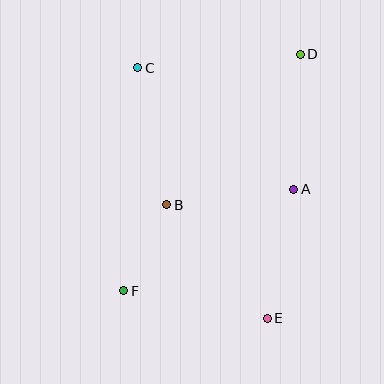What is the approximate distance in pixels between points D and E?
The distance between D and E is approximately 266 pixels.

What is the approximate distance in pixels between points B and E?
The distance between B and E is approximately 152 pixels.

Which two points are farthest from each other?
Points D and F are farthest from each other.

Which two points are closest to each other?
Points B and F are closest to each other.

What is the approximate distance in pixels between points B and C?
The distance between B and C is approximately 140 pixels.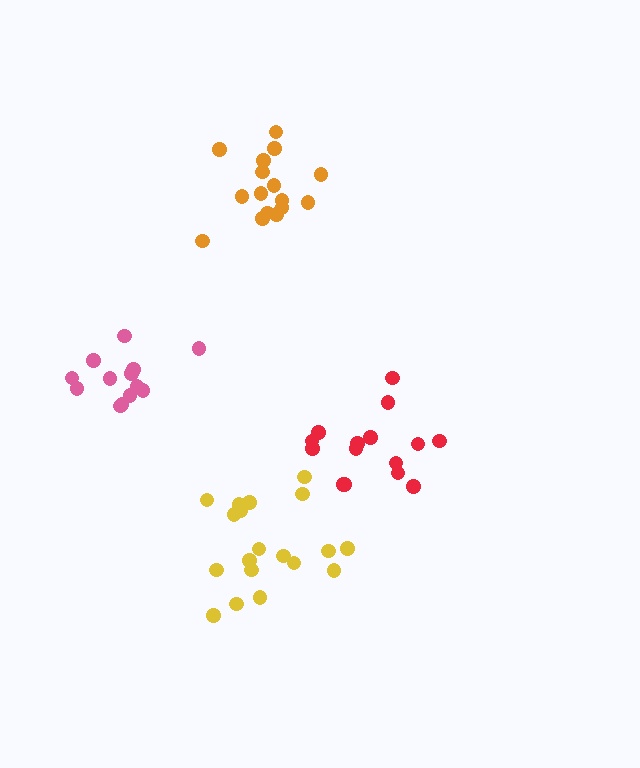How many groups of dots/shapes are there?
There are 4 groups.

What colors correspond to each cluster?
The clusters are colored: red, orange, yellow, pink.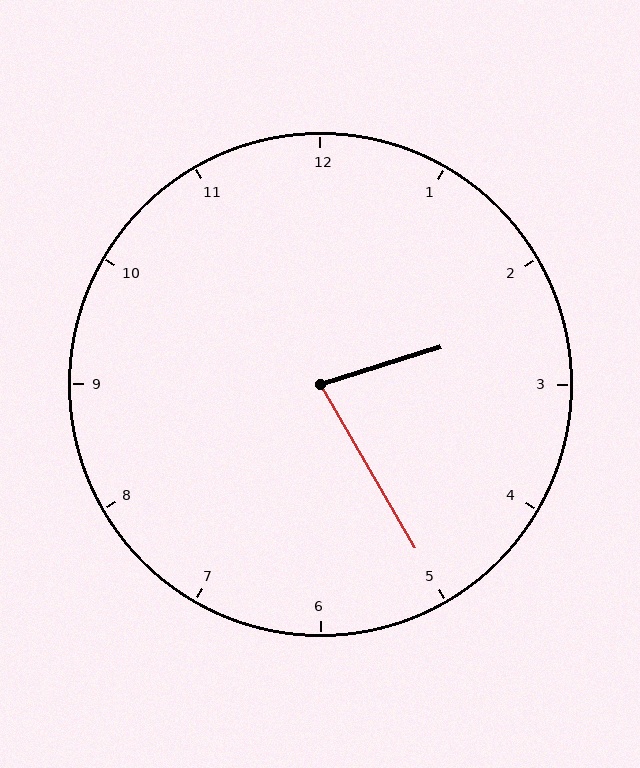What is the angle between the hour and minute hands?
Approximately 78 degrees.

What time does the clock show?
2:25.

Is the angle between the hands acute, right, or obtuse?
It is acute.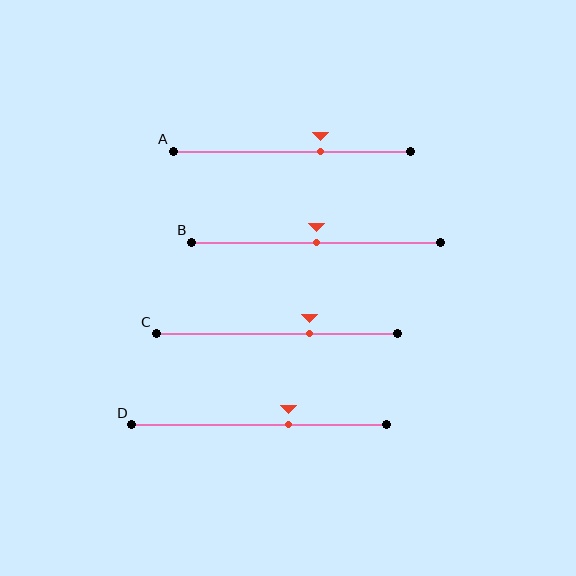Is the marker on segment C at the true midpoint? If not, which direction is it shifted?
No, the marker on segment C is shifted to the right by about 14% of the segment length.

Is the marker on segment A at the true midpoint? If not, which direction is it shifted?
No, the marker on segment A is shifted to the right by about 12% of the segment length.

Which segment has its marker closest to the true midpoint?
Segment B has its marker closest to the true midpoint.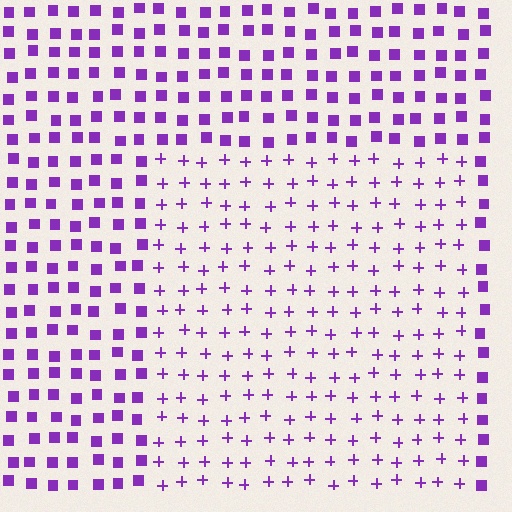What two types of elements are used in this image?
The image uses plus signs inside the rectangle region and squares outside it.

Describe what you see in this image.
The image is filled with small purple elements arranged in a uniform grid. A rectangle-shaped region contains plus signs, while the surrounding area contains squares. The boundary is defined purely by the change in element shape.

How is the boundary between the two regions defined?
The boundary is defined by a change in element shape: plus signs inside vs. squares outside. All elements share the same color and spacing.